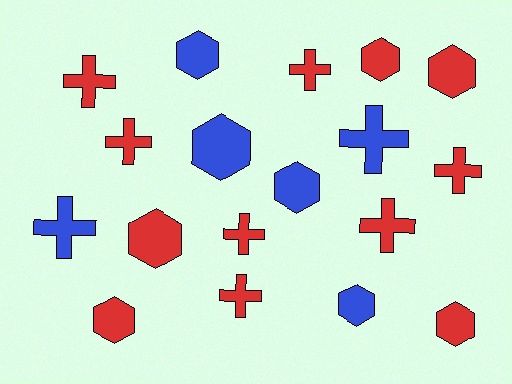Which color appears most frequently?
Red, with 12 objects.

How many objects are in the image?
There are 18 objects.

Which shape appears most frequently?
Hexagon, with 9 objects.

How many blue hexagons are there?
There are 4 blue hexagons.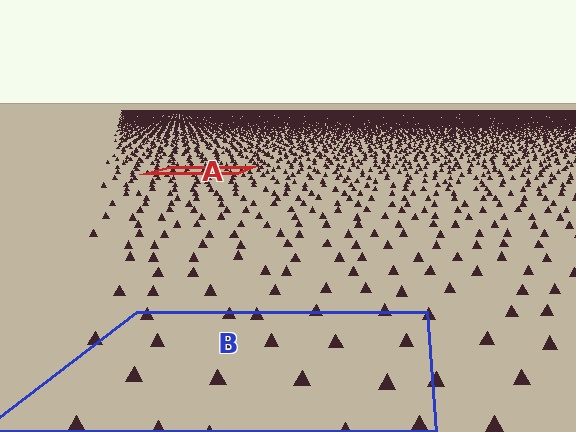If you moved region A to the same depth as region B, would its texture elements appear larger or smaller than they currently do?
They would appear larger. At a closer depth, the same texture elements are projected at a bigger on-screen size.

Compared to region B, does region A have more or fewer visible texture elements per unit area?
Region A has more texture elements per unit area — they are packed more densely because it is farther away.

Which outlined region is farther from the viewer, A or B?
Region A is farther from the viewer — the texture elements inside it appear smaller and more densely packed.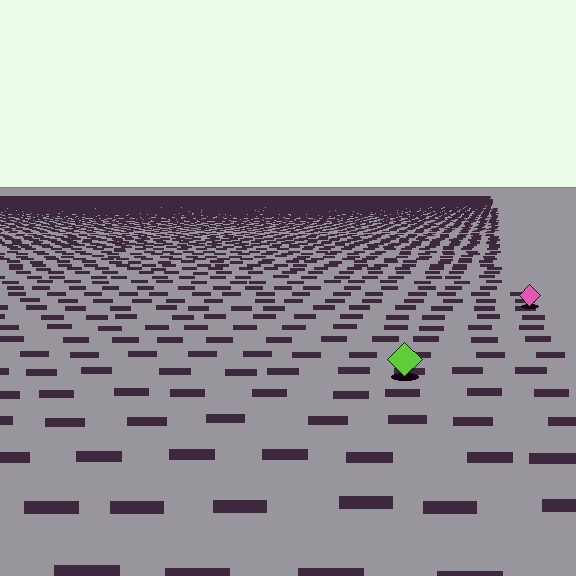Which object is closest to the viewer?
The lime diamond is closest. The texture marks near it are larger and more spread out.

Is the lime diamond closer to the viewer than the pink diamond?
Yes. The lime diamond is closer — you can tell from the texture gradient: the ground texture is coarser near it.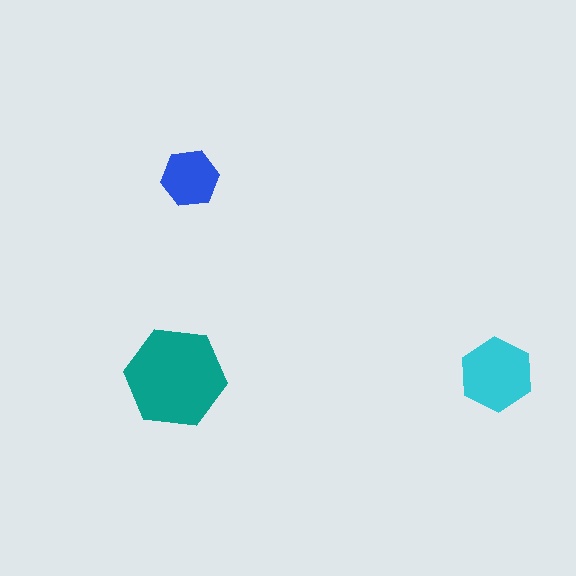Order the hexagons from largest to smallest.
the teal one, the cyan one, the blue one.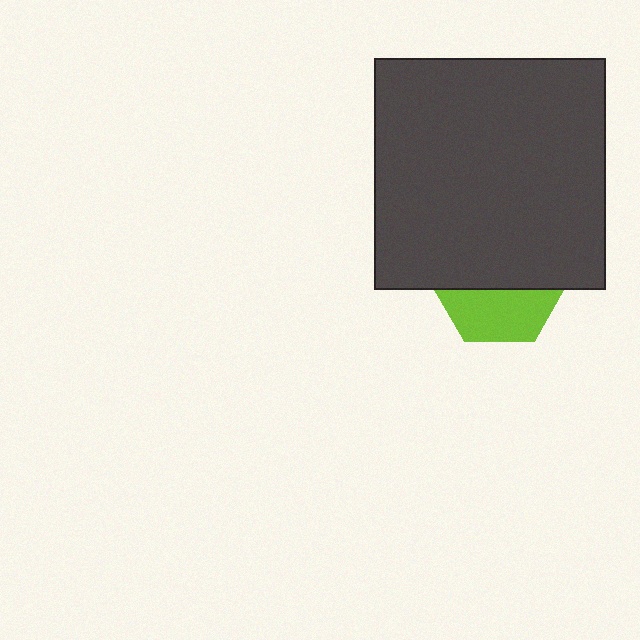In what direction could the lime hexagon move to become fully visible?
The lime hexagon could move down. That would shift it out from behind the dark gray square entirely.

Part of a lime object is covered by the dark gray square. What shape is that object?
It is a hexagon.